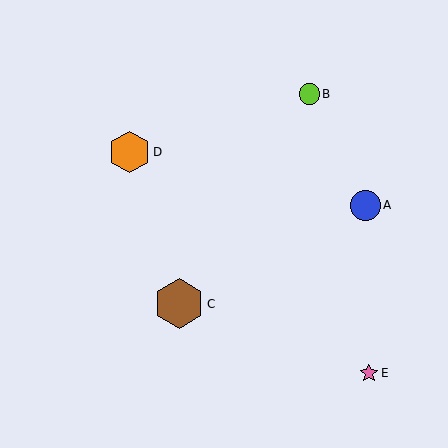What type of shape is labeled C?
Shape C is a brown hexagon.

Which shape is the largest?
The brown hexagon (labeled C) is the largest.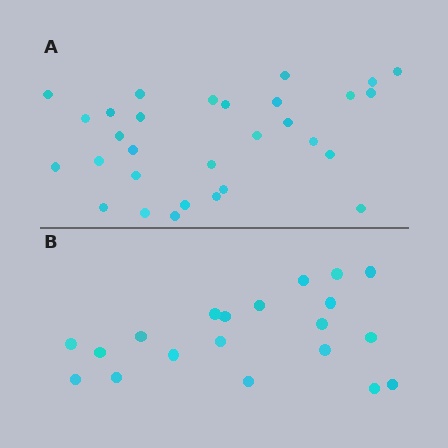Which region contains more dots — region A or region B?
Region A (the top region) has more dots.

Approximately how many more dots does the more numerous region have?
Region A has roughly 10 or so more dots than region B.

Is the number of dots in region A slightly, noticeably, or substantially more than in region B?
Region A has substantially more. The ratio is roughly 1.5 to 1.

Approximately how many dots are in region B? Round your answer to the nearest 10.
About 20 dots.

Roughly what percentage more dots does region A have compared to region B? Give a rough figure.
About 50% more.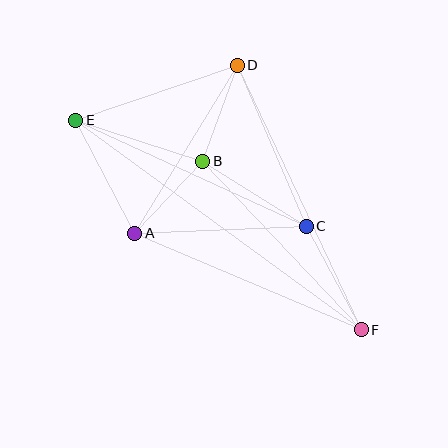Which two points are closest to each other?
Points A and B are closest to each other.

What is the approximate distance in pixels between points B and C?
The distance between B and C is approximately 122 pixels.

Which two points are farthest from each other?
Points E and F are farthest from each other.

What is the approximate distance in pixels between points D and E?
The distance between D and E is approximately 171 pixels.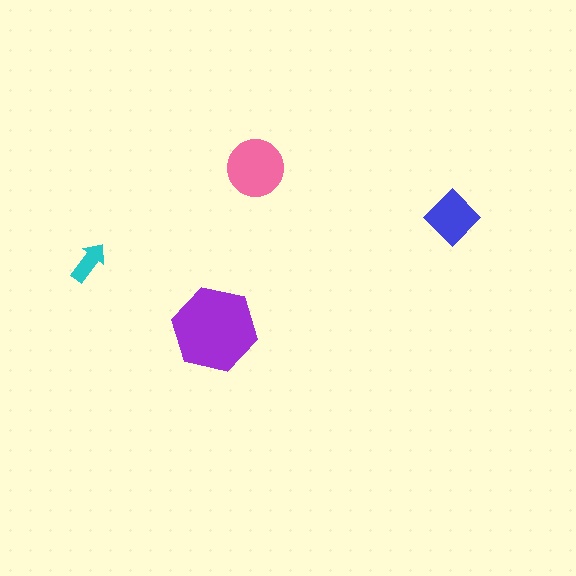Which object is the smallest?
The cyan arrow.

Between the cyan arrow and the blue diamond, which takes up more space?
The blue diamond.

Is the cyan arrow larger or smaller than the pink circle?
Smaller.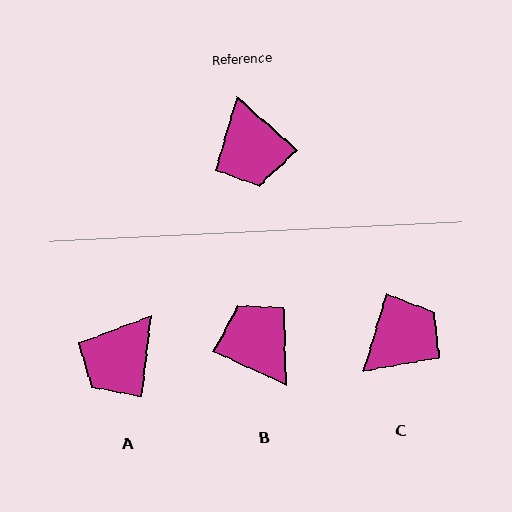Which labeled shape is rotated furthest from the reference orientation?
B, about 162 degrees away.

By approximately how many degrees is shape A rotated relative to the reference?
Approximately 54 degrees clockwise.